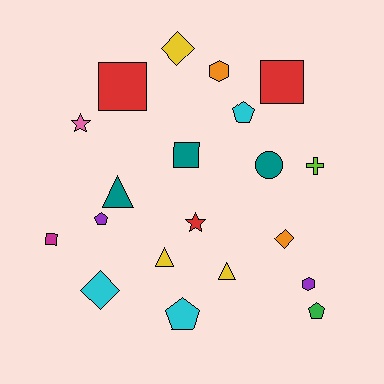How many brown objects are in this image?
There are no brown objects.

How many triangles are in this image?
There are 3 triangles.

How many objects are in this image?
There are 20 objects.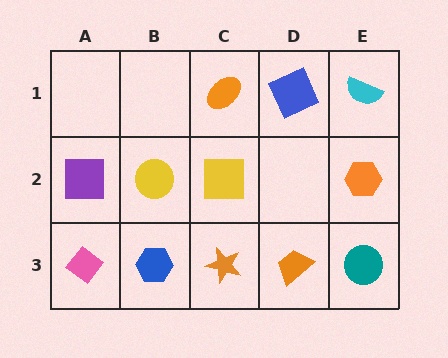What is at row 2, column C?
A yellow square.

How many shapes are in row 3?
5 shapes.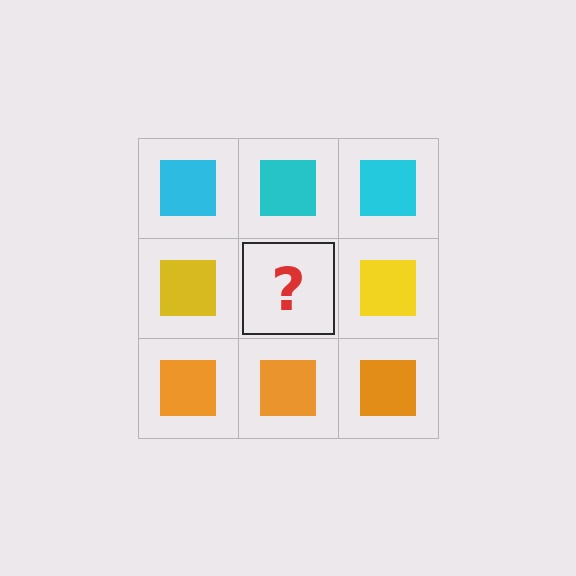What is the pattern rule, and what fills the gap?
The rule is that each row has a consistent color. The gap should be filled with a yellow square.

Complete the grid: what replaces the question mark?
The question mark should be replaced with a yellow square.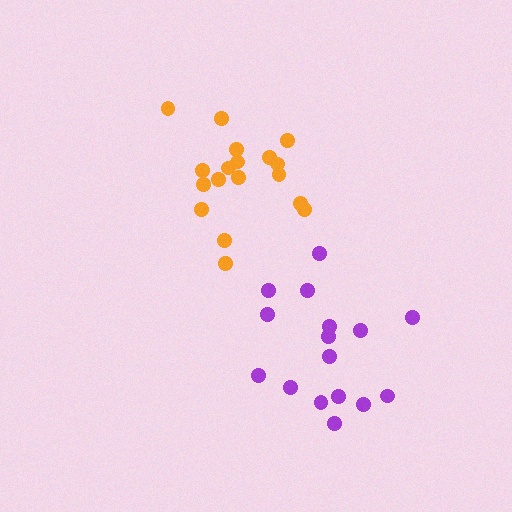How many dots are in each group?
Group 1: 18 dots, Group 2: 16 dots (34 total).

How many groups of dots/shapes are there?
There are 2 groups.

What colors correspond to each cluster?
The clusters are colored: orange, purple.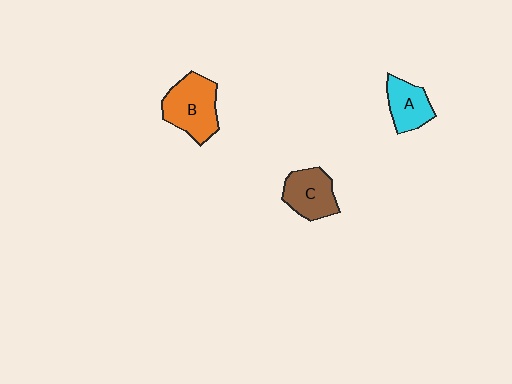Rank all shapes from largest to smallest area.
From largest to smallest: B (orange), C (brown), A (cyan).